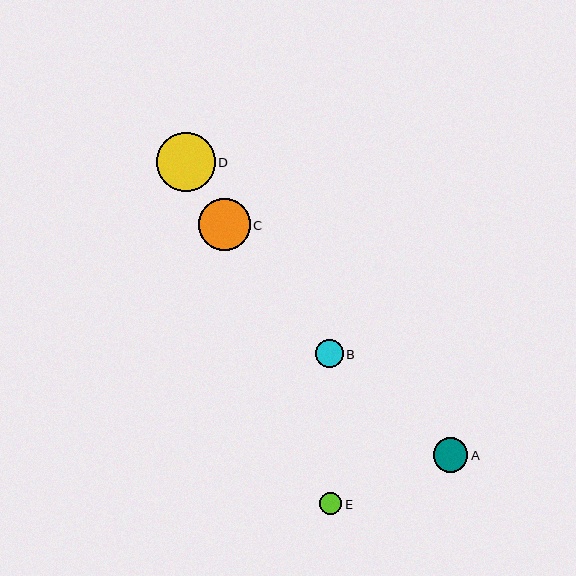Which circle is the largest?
Circle D is the largest with a size of approximately 59 pixels.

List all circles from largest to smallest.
From largest to smallest: D, C, A, B, E.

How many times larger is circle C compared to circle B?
Circle C is approximately 1.8 times the size of circle B.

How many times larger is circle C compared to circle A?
Circle C is approximately 1.5 times the size of circle A.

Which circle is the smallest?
Circle E is the smallest with a size of approximately 22 pixels.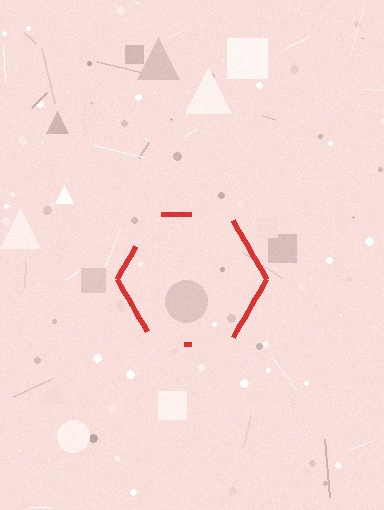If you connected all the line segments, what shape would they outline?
They would outline a hexagon.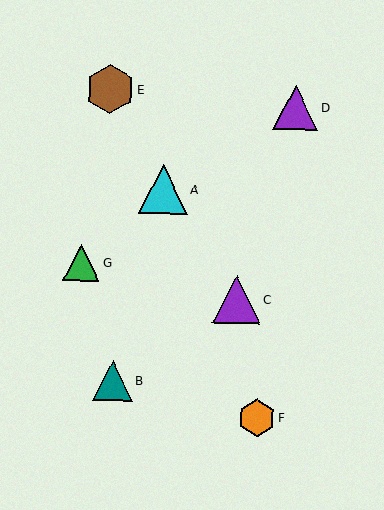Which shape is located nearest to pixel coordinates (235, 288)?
The purple triangle (labeled C) at (237, 299) is nearest to that location.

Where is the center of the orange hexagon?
The center of the orange hexagon is at (257, 418).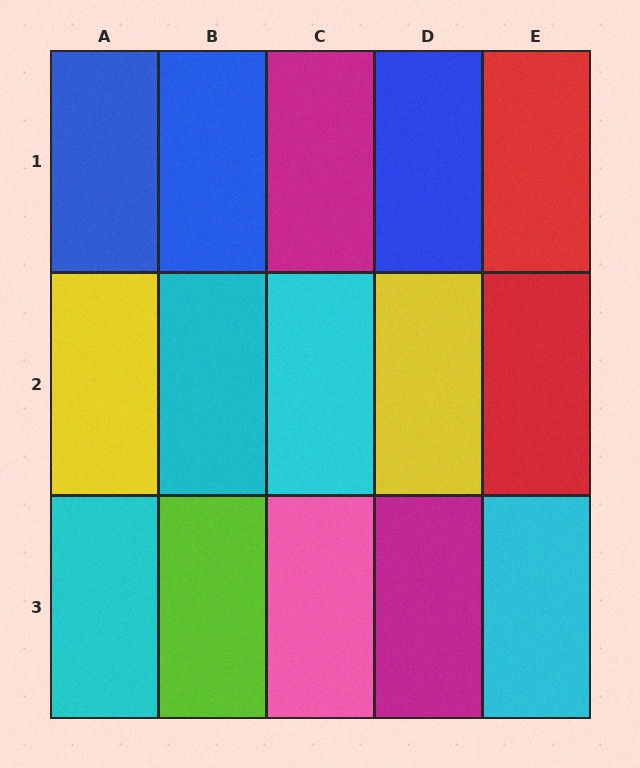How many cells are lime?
1 cell is lime.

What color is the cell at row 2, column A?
Yellow.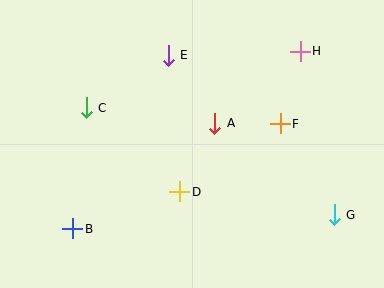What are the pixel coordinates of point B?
Point B is at (73, 229).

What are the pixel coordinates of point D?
Point D is at (180, 192).